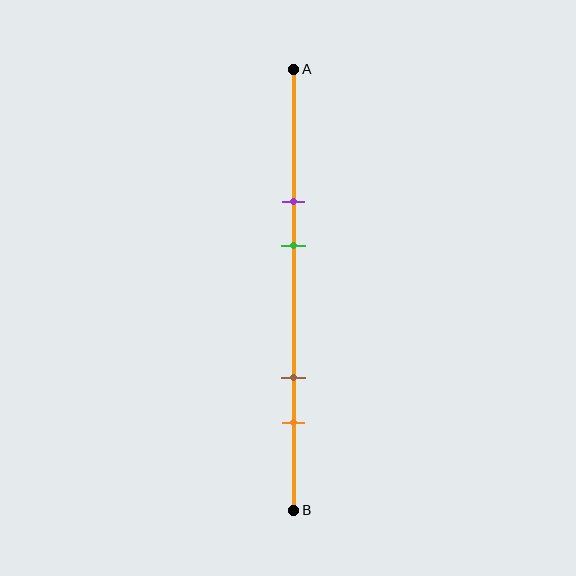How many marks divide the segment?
There are 4 marks dividing the segment.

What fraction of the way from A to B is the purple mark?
The purple mark is approximately 30% (0.3) of the way from A to B.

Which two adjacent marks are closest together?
The purple and green marks are the closest adjacent pair.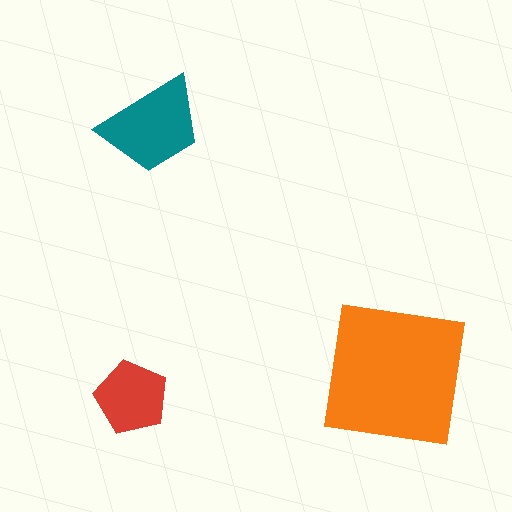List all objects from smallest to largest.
The red pentagon, the teal trapezoid, the orange square.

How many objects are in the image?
There are 3 objects in the image.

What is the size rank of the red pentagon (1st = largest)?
3rd.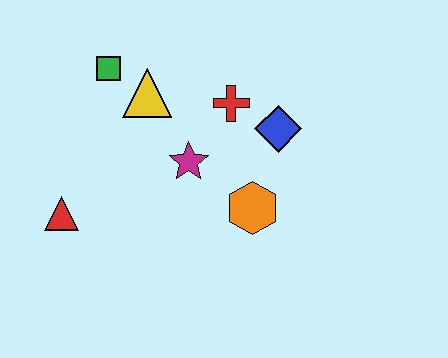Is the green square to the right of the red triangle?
Yes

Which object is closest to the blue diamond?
The red cross is closest to the blue diamond.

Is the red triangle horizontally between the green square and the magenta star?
No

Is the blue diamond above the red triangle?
Yes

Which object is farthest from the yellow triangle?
The orange hexagon is farthest from the yellow triangle.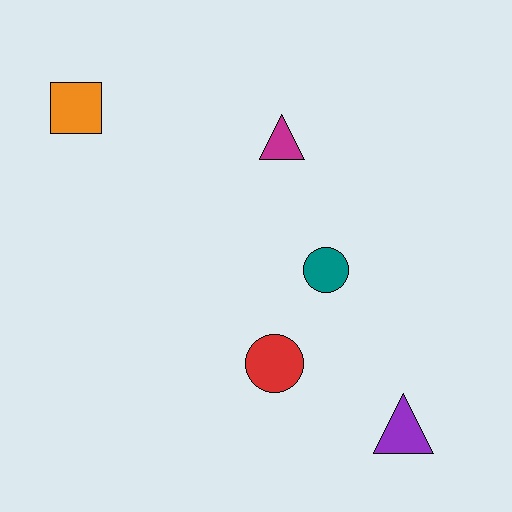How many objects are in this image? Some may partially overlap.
There are 5 objects.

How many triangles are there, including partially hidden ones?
There are 2 triangles.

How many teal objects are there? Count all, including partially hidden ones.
There is 1 teal object.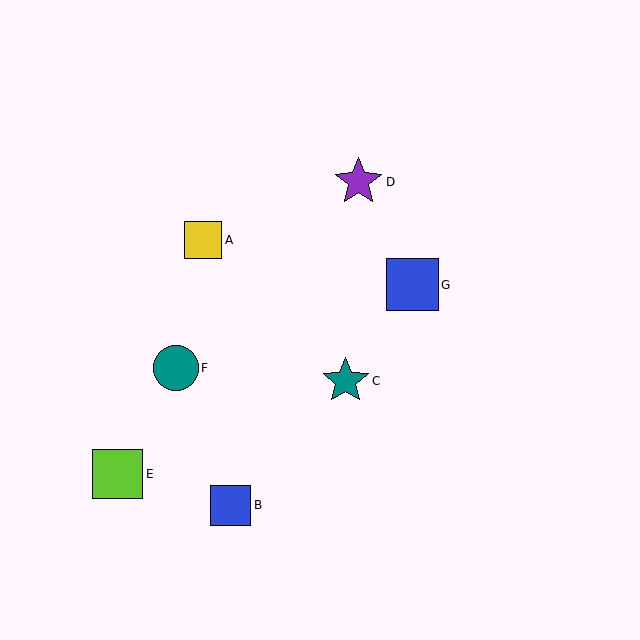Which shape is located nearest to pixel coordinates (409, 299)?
The blue square (labeled G) at (412, 285) is nearest to that location.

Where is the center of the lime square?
The center of the lime square is at (118, 474).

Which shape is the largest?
The blue square (labeled G) is the largest.